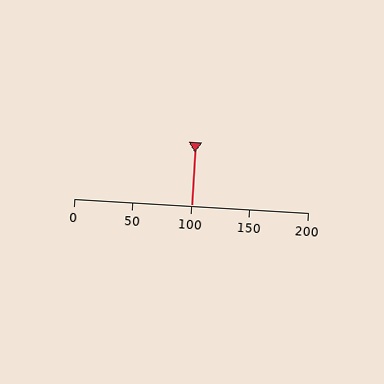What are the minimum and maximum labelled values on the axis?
The axis runs from 0 to 200.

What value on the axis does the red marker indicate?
The marker indicates approximately 100.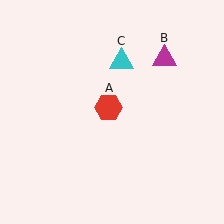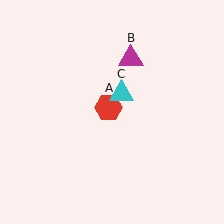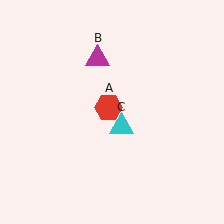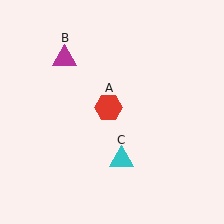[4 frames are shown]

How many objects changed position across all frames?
2 objects changed position: magenta triangle (object B), cyan triangle (object C).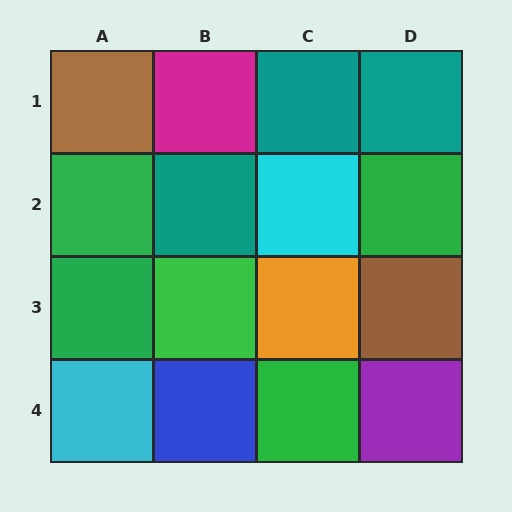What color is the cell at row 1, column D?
Teal.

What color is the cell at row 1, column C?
Teal.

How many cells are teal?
3 cells are teal.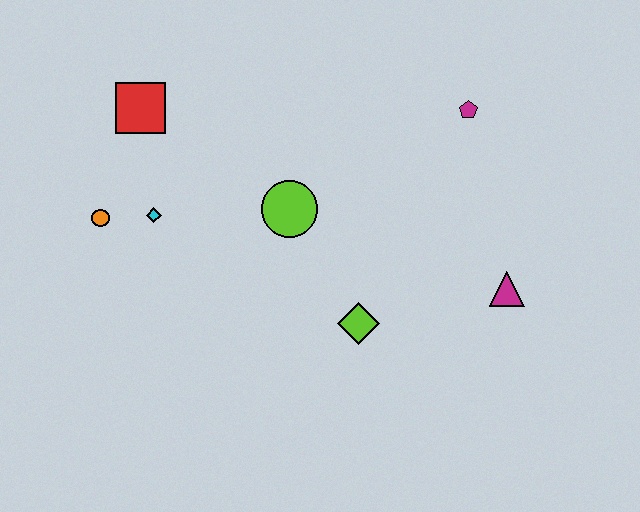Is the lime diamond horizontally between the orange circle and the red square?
No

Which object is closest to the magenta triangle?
The lime diamond is closest to the magenta triangle.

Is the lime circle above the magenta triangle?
Yes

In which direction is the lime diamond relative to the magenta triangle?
The lime diamond is to the left of the magenta triangle.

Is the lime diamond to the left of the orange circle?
No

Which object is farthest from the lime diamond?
The red square is farthest from the lime diamond.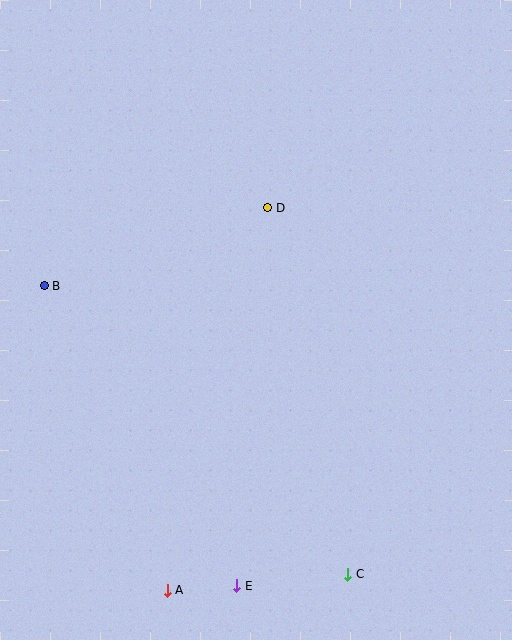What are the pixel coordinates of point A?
Point A is at (167, 590).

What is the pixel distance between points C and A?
The distance between C and A is 181 pixels.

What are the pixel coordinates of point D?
Point D is at (268, 208).